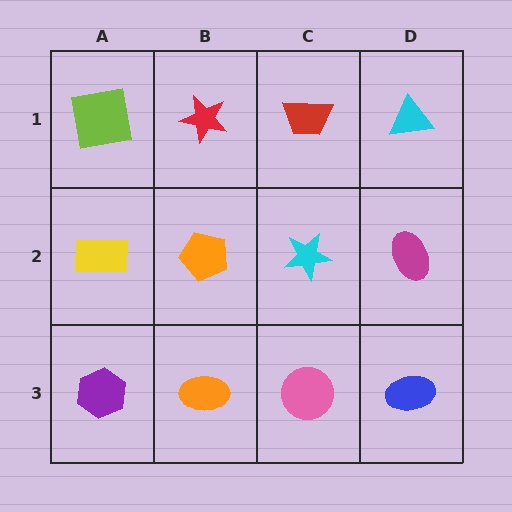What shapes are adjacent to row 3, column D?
A magenta ellipse (row 2, column D), a pink circle (row 3, column C).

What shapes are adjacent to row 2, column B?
A red star (row 1, column B), an orange ellipse (row 3, column B), a yellow rectangle (row 2, column A), a cyan star (row 2, column C).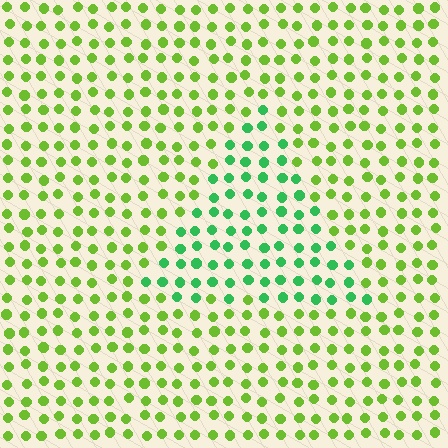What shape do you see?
I see a triangle.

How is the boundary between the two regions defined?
The boundary is defined purely by a slight shift in hue (about 42 degrees). Spacing, size, and orientation are identical on both sides.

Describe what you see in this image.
The image is filled with small lime elements in a uniform arrangement. A triangle-shaped region is visible where the elements are tinted to a slightly different hue, forming a subtle color boundary.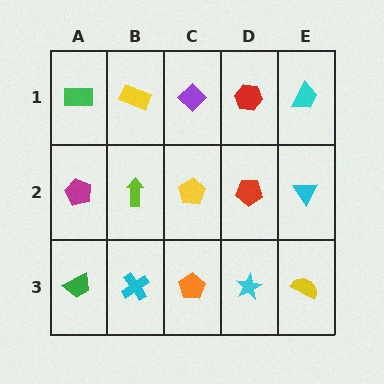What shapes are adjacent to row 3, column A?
A magenta pentagon (row 2, column A), a cyan cross (row 3, column B).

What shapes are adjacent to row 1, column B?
A lime arrow (row 2, column B), a green rectangle (row 1, column A), a purple diamond (row 1, column C).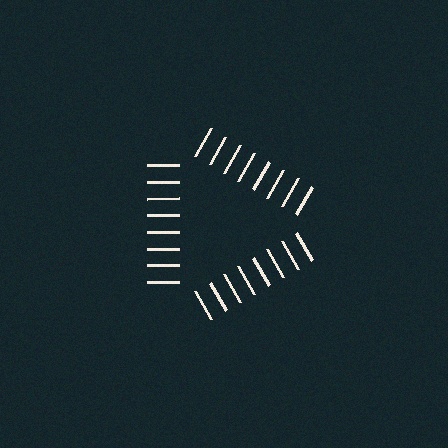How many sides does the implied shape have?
3 sides — the line-ends trace a triangle.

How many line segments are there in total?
24 — 8 along each of the 3 edges.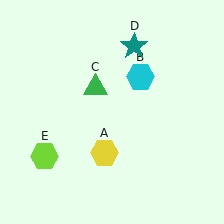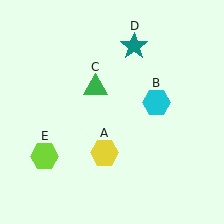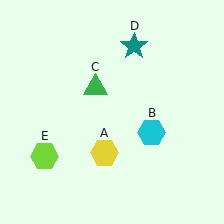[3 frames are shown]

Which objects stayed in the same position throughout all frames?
Yellow hexagon (object A) and green triangle (object C) and teal star (object D) and lime hexagon (object E) remained stationary.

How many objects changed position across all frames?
1 object changed position: cyan hexagon (object B).